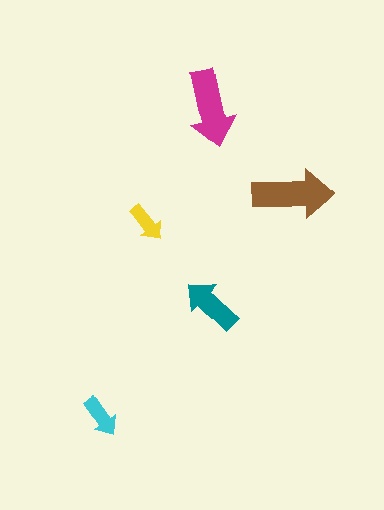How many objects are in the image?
There are 5 objects in the image.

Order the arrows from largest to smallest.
the brown one, the magenta one, the teal one, the cyan one, the yellow one.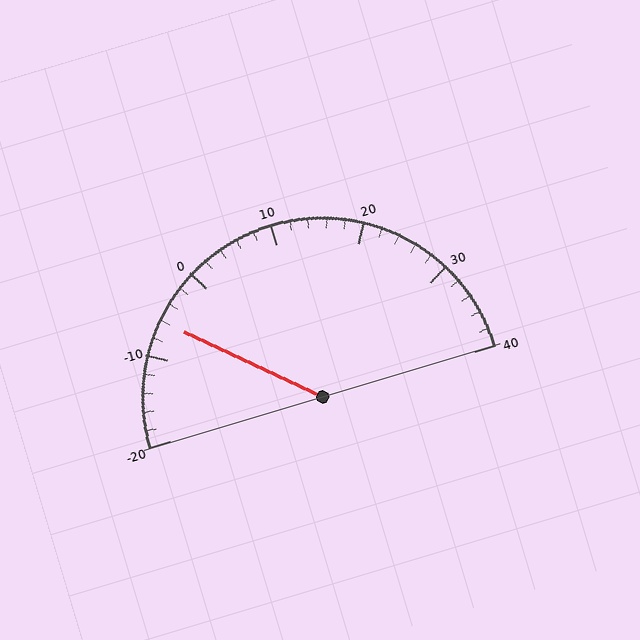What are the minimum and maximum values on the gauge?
The gauge ranges from -20 to 40.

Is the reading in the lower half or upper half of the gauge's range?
The reading is in the lower half of the range (-20 to 40).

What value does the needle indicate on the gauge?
The needle indicates approximately -6.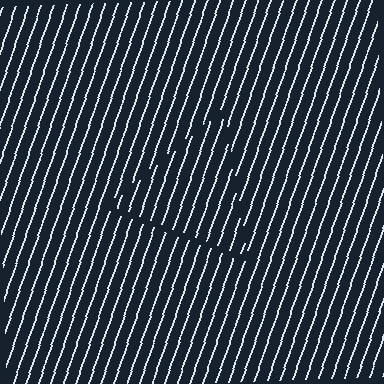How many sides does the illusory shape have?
3 sides — the line-ends trace a triangle.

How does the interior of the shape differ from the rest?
The interior of the shape contains the same grating, shifted by half a period — the contour is defined by the phase discontinuity where line-ends from the inner and outer gratings abut.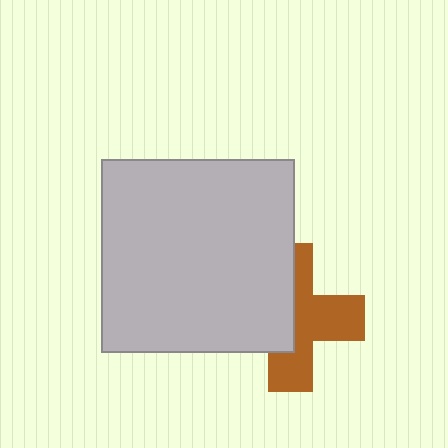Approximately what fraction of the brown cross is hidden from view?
Roughly 47% of the brown cross is hidden behind the light gray square.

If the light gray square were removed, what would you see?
You would see the complete brown cross.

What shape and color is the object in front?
The object in front is a light gray square.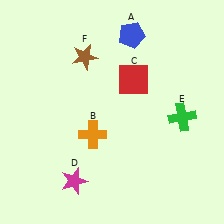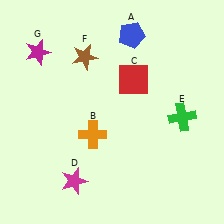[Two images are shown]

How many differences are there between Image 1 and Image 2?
There is 1 difference between the two images.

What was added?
A magenta star (G) was added in Image 2.